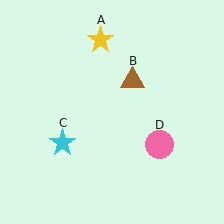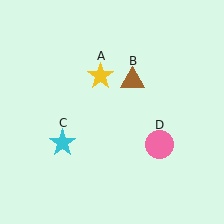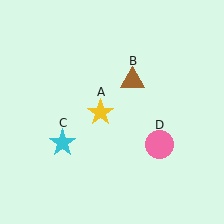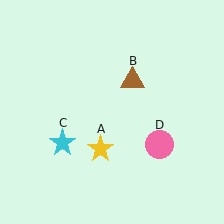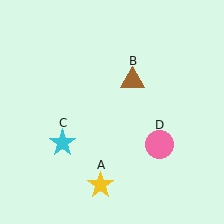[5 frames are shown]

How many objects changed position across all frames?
1 object changed position: yellow star (object A).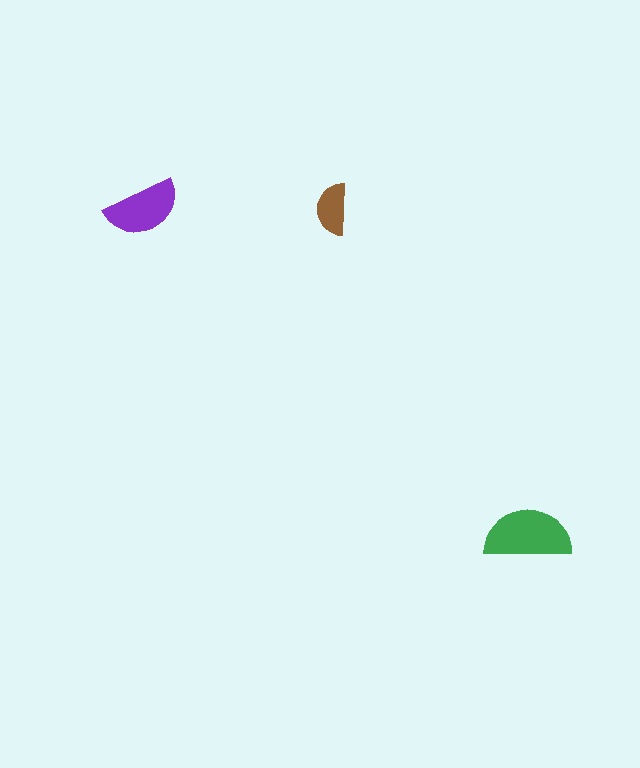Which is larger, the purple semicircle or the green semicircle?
The green one.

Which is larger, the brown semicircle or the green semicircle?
The green one.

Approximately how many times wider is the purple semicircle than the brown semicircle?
About 1.5 times wider.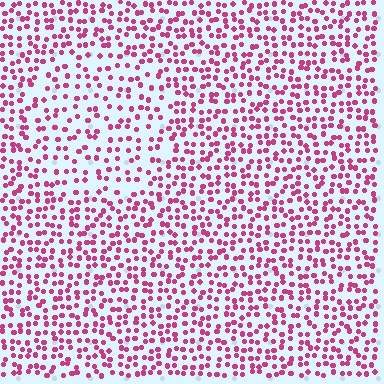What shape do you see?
I see a circle.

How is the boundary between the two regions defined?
The boundary is defined by a change in element density (approximately 1.6x ratio). All elements are the same color, size, and shape.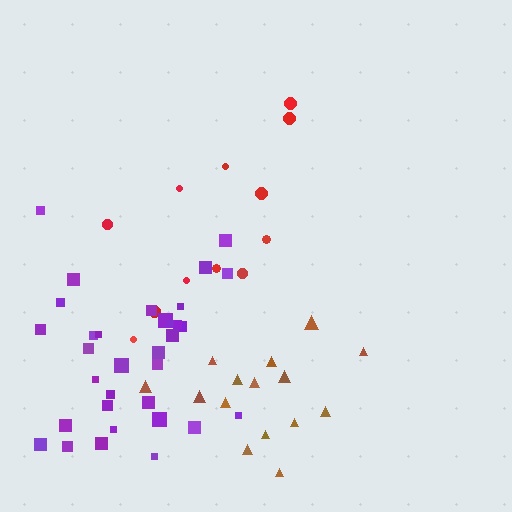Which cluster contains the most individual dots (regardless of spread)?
Purple (33).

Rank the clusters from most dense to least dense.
purple, brown, red.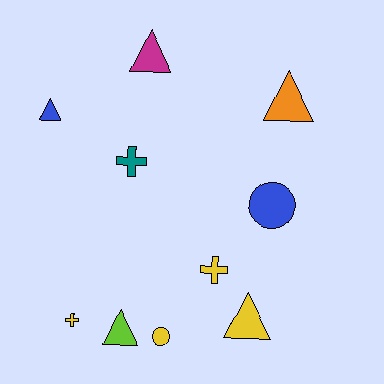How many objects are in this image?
There are 10 objects.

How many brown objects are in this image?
There are no brown objects.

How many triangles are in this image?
There are 5 triangles.